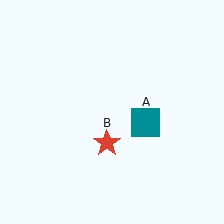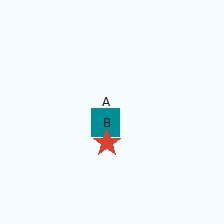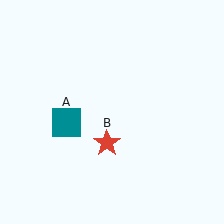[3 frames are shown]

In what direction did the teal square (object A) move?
The teal square (object A) moved left.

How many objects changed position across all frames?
1 object changed position: teal square (object A).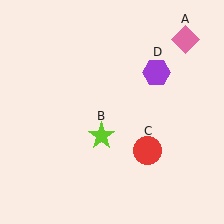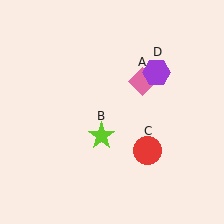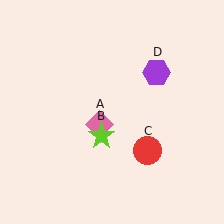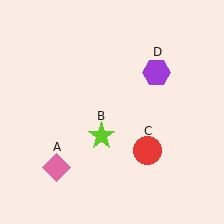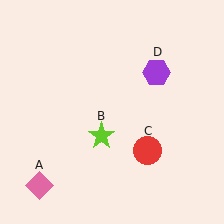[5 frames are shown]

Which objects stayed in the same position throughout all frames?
Lime star (object B) and red circle (object C) and purple hexagon (object D) remained stationary.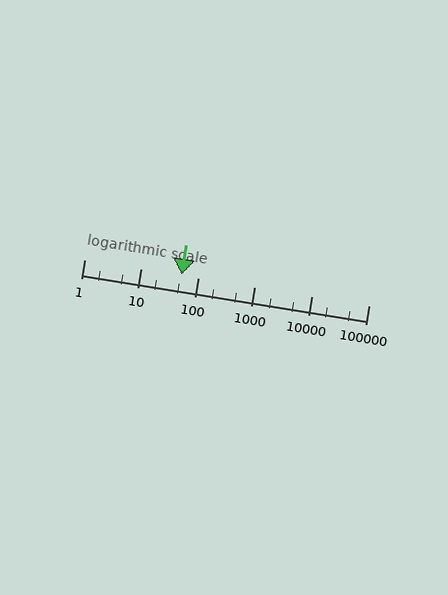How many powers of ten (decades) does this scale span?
The scale spans 5 decades, from 1 to 100000.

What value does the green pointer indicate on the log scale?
The pointer indicates approximately 52.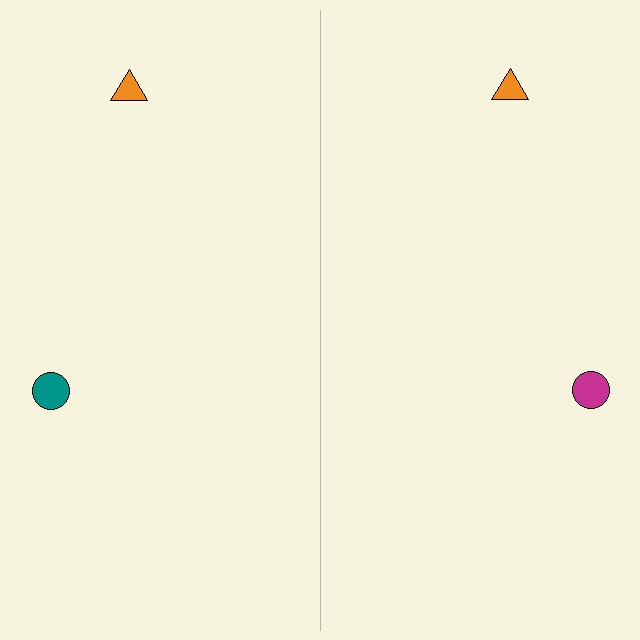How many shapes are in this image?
There are 4 shapes in this image.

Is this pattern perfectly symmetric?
No, the pattern is not perfectly symmetric. The magenta circle on the right side breaks the symmetry — its mirror counterpart is teal.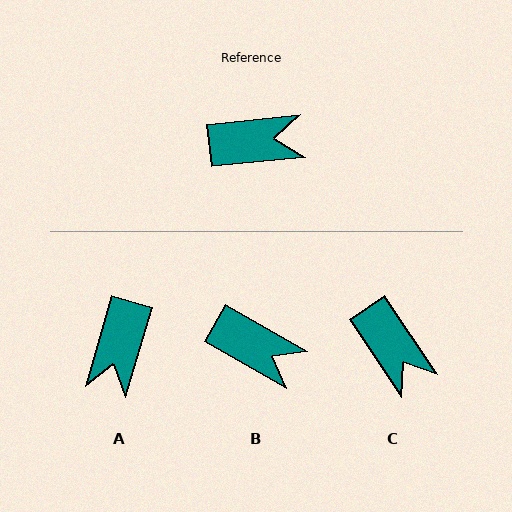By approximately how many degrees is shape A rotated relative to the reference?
Approximately 112 degrees clockwise.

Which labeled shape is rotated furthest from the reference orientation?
A, about 112 degrees away.